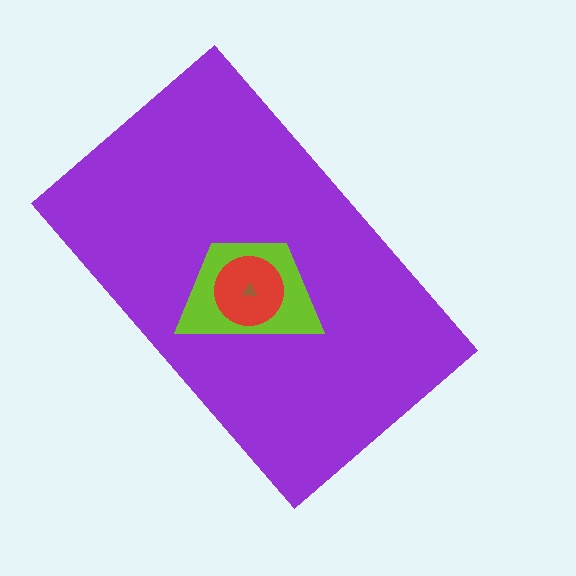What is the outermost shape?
The purple rectangle.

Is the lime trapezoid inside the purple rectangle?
Yes.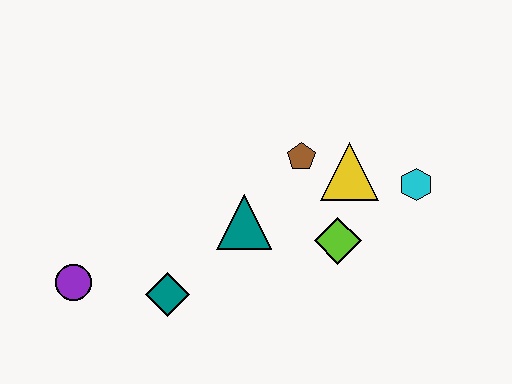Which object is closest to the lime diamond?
The yellow triangle is closest to the lime diamond.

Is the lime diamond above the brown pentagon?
No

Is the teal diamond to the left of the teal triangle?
Yes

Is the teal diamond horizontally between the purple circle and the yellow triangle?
Yes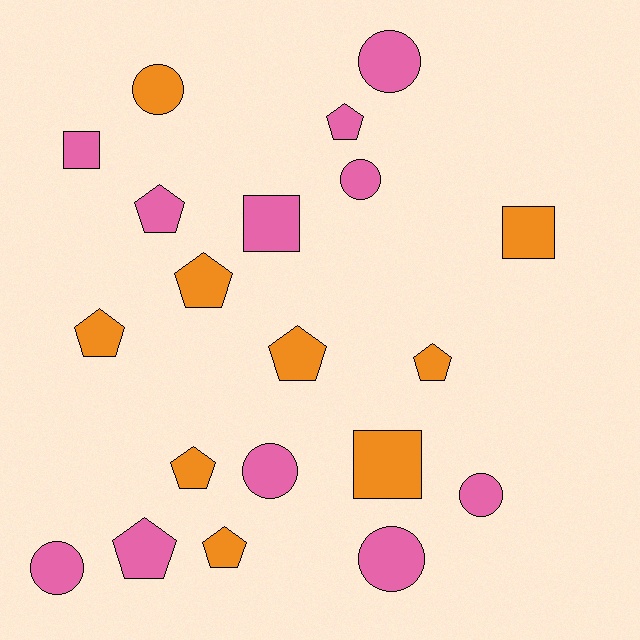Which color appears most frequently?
Pink, with 11 objects.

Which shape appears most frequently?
Pentagon, with 9 objects.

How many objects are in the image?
There are 20 objects.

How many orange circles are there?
There is 1 orange circle.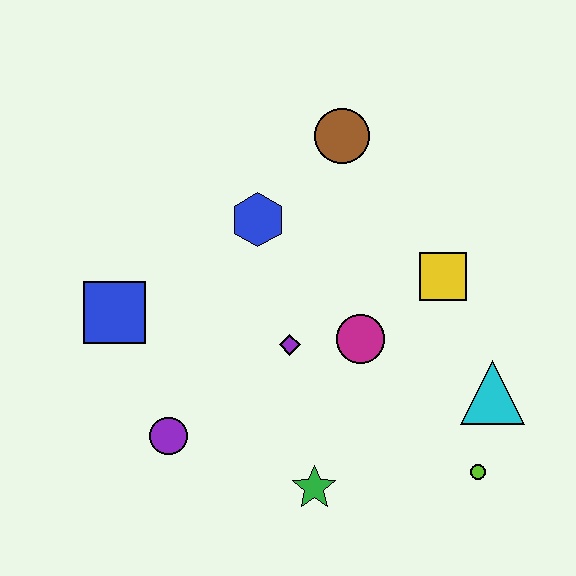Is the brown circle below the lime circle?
No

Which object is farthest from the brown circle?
The lime circle is farthest from the brown circle.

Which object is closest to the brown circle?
The blue hexagon is closest to the brown circle.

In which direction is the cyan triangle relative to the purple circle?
The cyan triangle is to the right of the purple circle.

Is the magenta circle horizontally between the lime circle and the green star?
Yes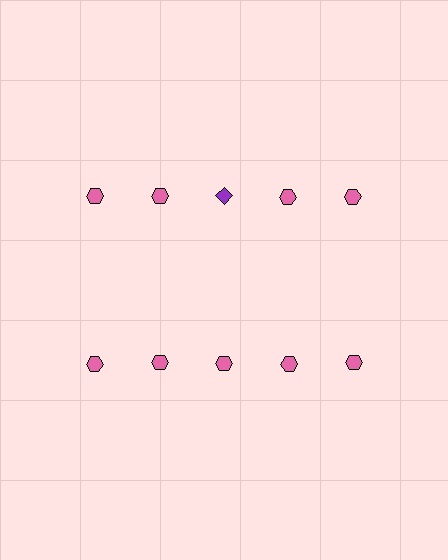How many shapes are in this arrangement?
There are 10 shapes arranged in a grid pattern.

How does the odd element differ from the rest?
It differs in both color (purple instead of pink) and shape (diamond instead of hexagon).